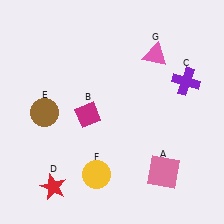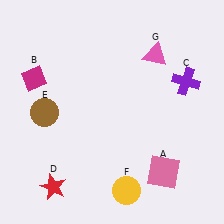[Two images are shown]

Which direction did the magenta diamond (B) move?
The magenta diamond (B) moved left.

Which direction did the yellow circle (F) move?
The yellow circle (F) moved right.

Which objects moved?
The objects that moved are: the magenta diamond (B), the yellow circle (F).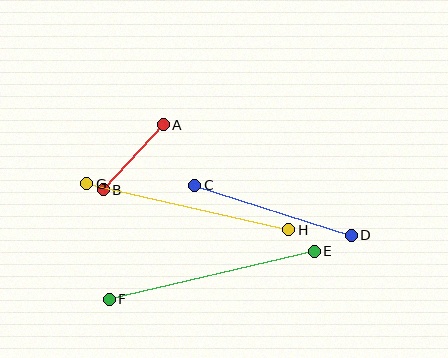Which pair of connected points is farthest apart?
Points E and F are farthest apart.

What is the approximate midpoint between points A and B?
The midpoint is at approximately (133, 157) pixels.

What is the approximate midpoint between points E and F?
The midpoint is at approximately (212, 275) pixels.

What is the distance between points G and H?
The distance is approximately 207 pixels.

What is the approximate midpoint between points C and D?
The midpoint is at approximately (273, 210) pixels.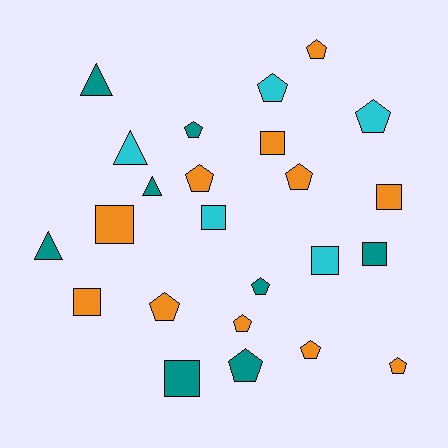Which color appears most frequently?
Orange, with 11 objects.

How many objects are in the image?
There are 24 objects.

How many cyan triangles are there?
There is 1 cyan triangle.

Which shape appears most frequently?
Pentagon, with 12 objects.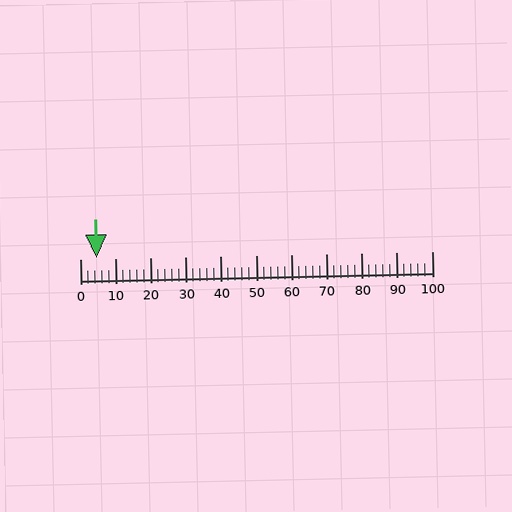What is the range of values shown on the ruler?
The ruler shows values from 0 to 100.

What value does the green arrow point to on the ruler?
The green arrow points to approximately 5.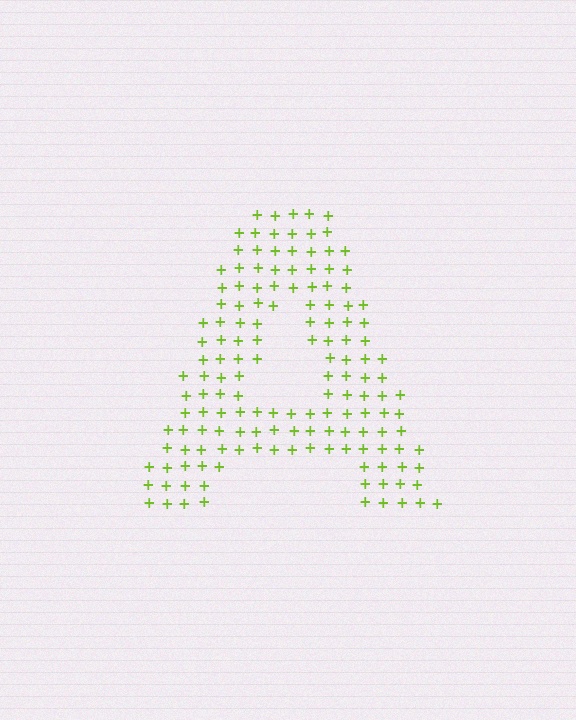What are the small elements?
The small elements are plus signs.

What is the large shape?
The large shape is the letter A.